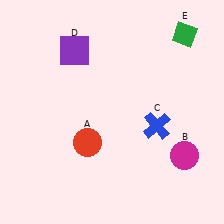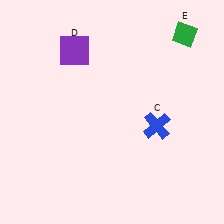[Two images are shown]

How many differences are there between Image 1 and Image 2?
There are 2 differences between the two images.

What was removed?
The magenta circle (B), the red circle (A) were removed in Image 2.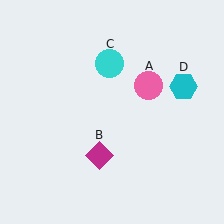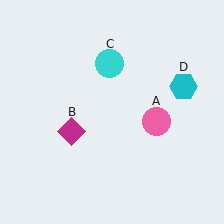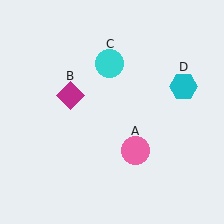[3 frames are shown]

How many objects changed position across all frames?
2 objects changed position: pink circle (object A), magenta diamond (object B).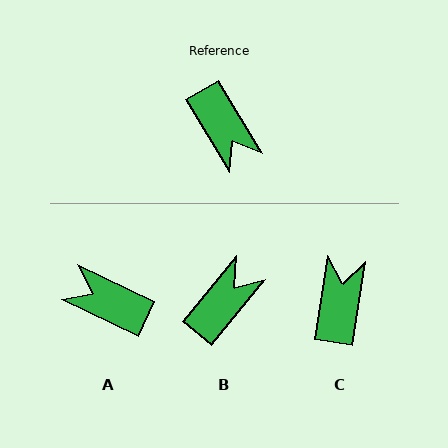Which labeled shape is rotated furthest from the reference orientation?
A, about 146 degrees away.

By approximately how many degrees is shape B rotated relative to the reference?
Approximately 110 degrees counter-clockwise.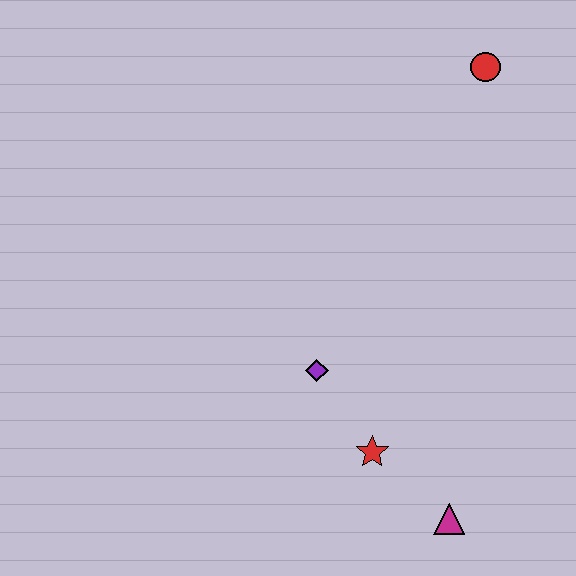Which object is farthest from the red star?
The red circle is farthest from the red star.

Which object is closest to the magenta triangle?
The red star is closest to the magenta triangle.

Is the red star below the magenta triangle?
No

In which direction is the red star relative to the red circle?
The red star is below the red circle.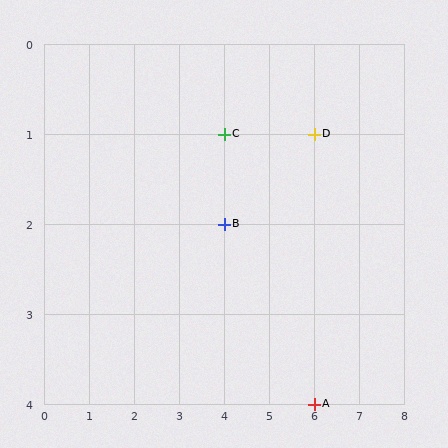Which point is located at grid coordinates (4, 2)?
Point B is at (4, 2).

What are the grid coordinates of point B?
Point B is at grid coordinates (4, 2).